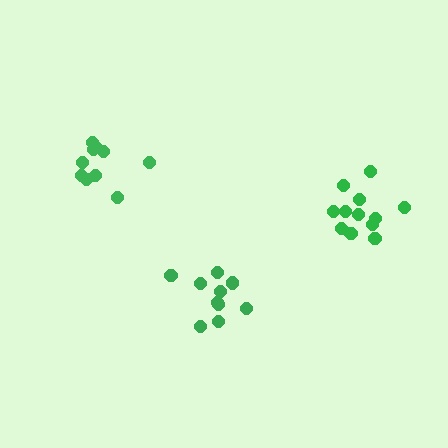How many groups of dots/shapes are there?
There are 3 groups.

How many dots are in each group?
Group 1: 12 dots, Group 2: 10 dots, Group 3: 10 dots (32 total).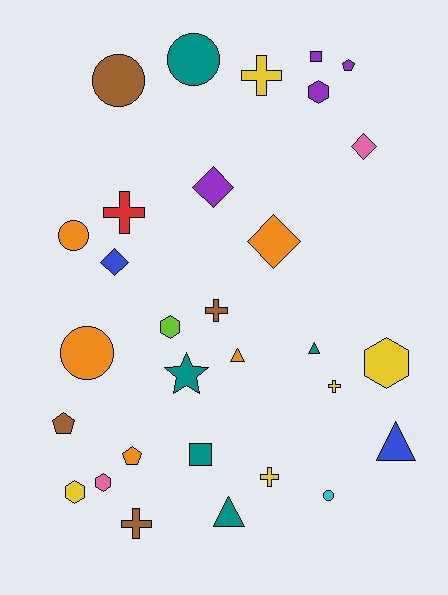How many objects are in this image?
There are 30 objects.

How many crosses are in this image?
There are 6 crosses.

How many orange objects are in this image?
There are 5 orange objects.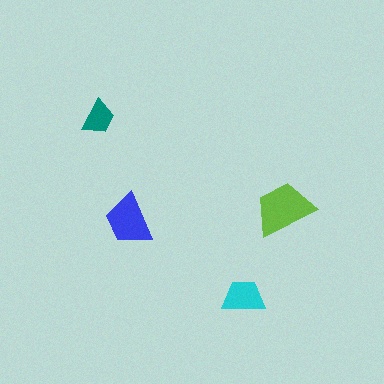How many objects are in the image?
There are 4 objects in the image.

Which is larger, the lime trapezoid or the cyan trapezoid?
The lime one.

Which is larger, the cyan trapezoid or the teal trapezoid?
The cyan one.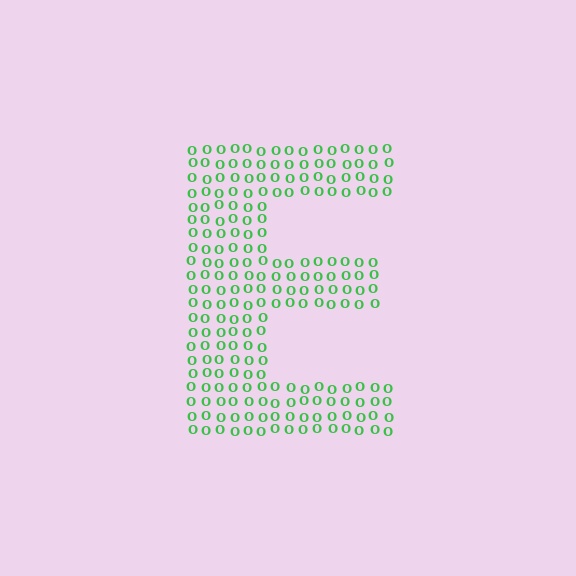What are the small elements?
The small elements are letter O's.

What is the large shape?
The large shape is the letter E.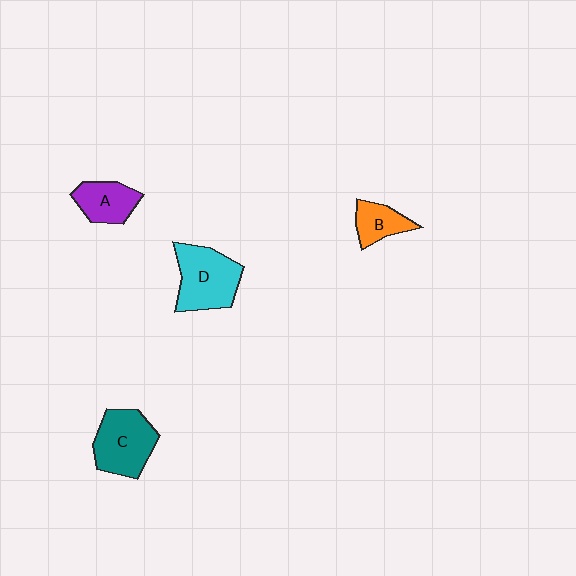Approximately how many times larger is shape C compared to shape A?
Approximately 1.5 times.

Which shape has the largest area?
Shape D (cyan).